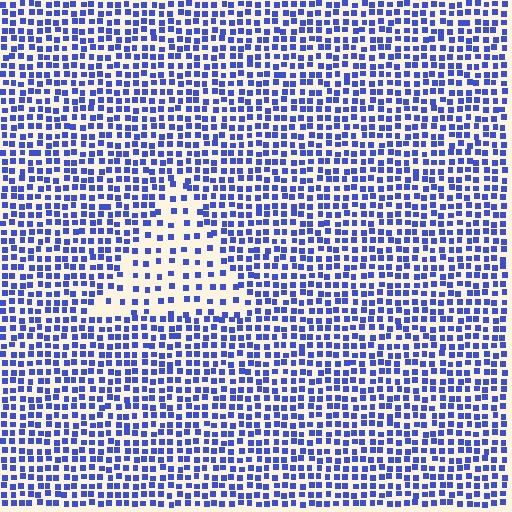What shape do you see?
I see a triangle.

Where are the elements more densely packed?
The elements are more densely packed outside the triangle boundary.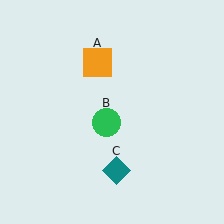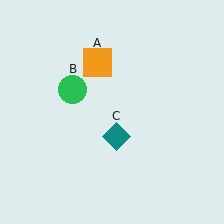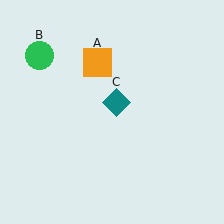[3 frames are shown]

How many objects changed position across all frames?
2 objects changed position: green circle (object B), teal diamond (object C).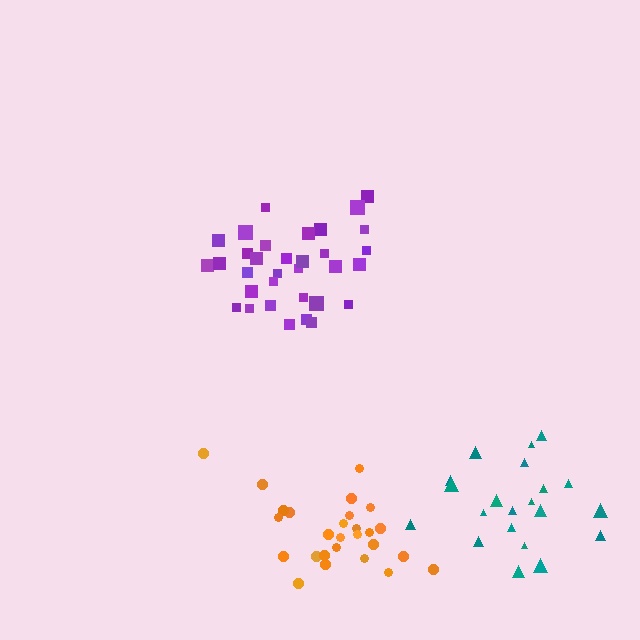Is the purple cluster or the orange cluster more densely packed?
Purple.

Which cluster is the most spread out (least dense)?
Teal.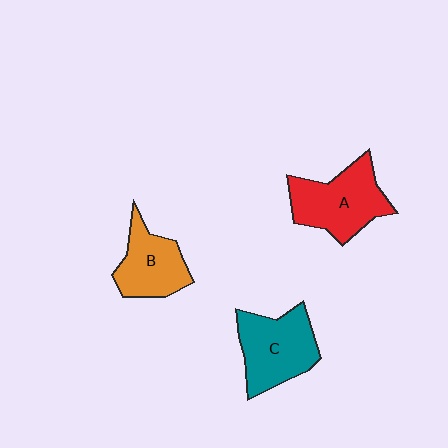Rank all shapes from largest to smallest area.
From largest to smallest: A (red), C (teal), B (orange).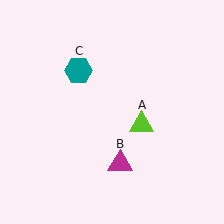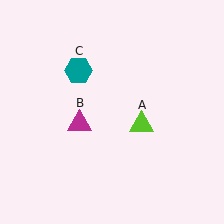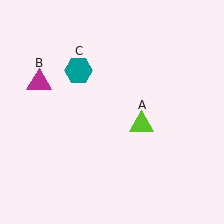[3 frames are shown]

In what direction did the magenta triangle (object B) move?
The magenta triangle (object B) moved up and to the left.